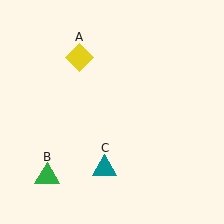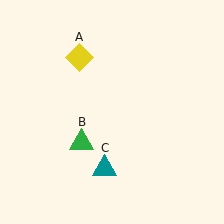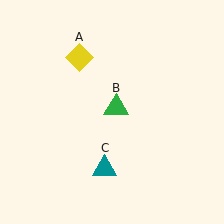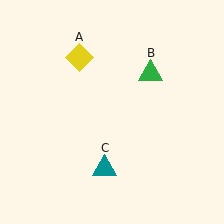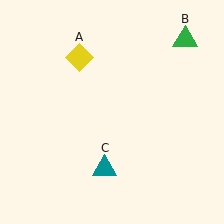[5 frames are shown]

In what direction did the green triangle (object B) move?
The green triangle (object B) moved up and to the right.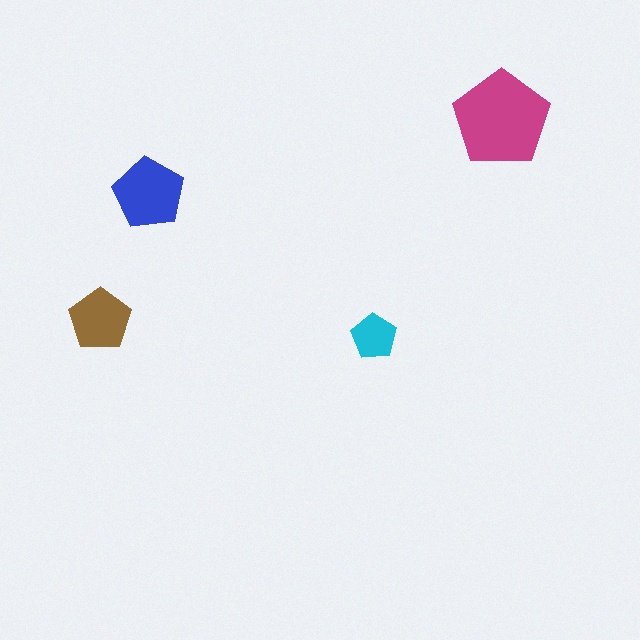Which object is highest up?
The magenta pentagon is topmost.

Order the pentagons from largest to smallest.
the magenta one, the blue one, the brown one, the cyan one.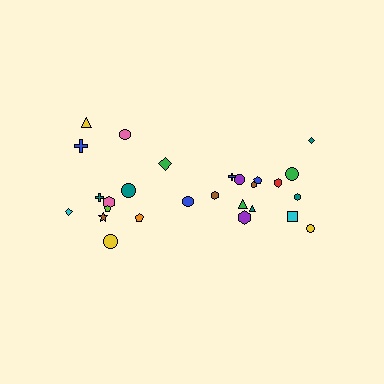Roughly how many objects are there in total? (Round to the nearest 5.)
Roughly 25 objects in total.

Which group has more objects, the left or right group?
The right group.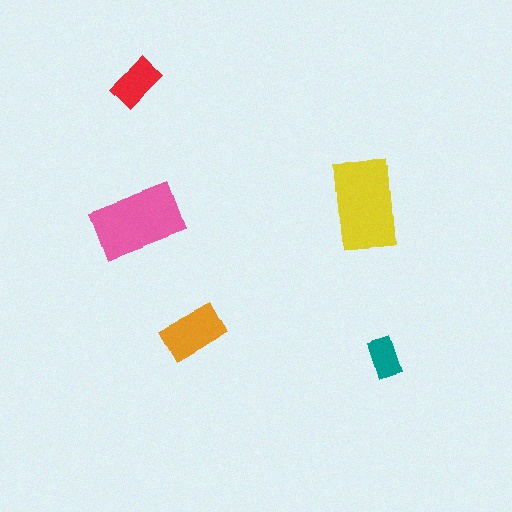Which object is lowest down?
The teal rectangle is bottommost.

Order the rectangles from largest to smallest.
the yellow one, the pink one, the orange one, the red one, the teal one.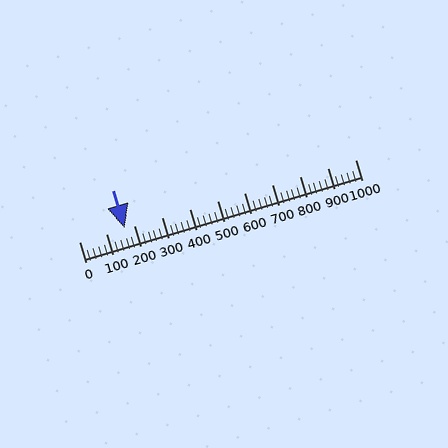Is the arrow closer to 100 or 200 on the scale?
The arrow is closer to 200.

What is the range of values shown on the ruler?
The ruler shows values from 0 to 1000.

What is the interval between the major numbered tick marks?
The major tick marks are spaced 100 units apart.